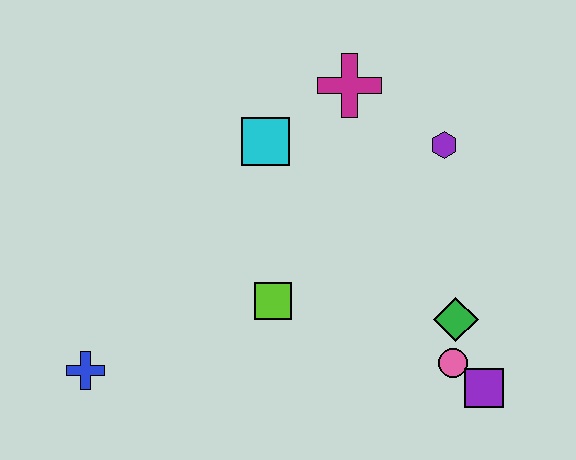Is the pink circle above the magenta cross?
No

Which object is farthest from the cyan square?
The purple square is farthest from the cyan square.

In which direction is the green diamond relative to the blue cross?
The green diamond is to the right of the blue cross.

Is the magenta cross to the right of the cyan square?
Yes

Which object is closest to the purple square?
The pink circle is closest to the purple square.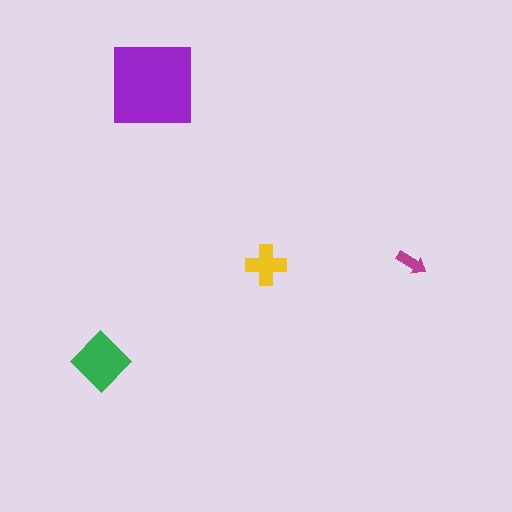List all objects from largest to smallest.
The purple square, the green diamond, the yellow cross, the magenta arrow.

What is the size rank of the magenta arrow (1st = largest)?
4th.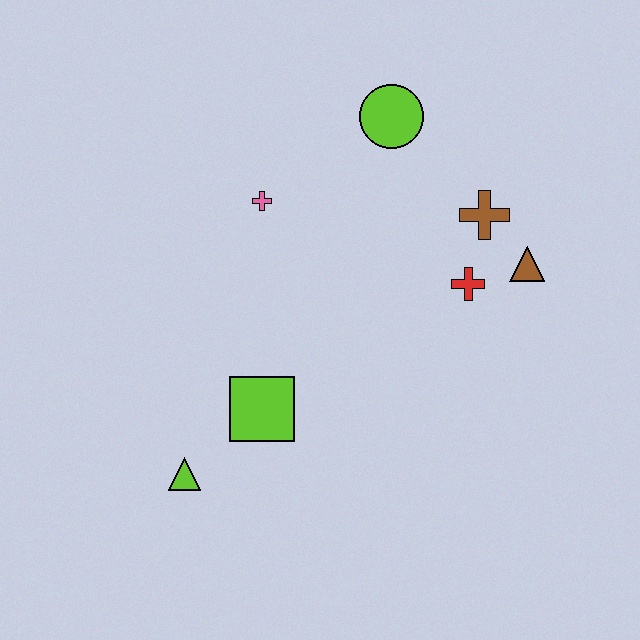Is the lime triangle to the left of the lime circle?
Yes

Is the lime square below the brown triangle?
Yes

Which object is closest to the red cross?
The brown triangle is closest to the red cross.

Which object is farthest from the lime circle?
The lime triangle is farthest from the lime circle.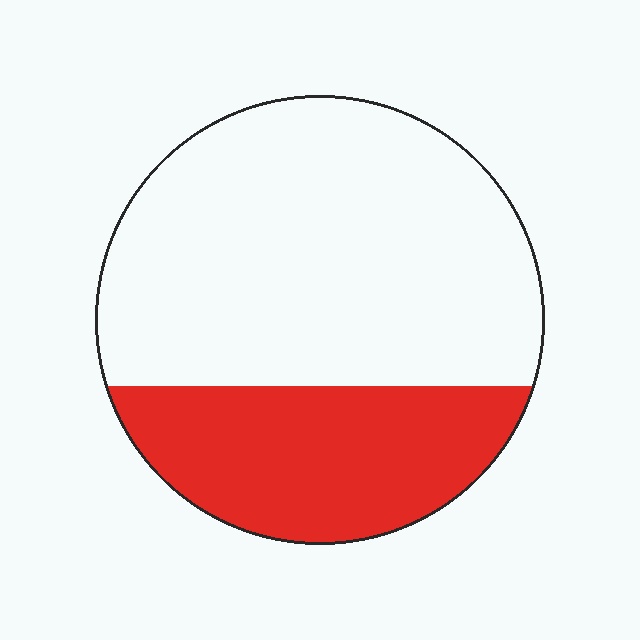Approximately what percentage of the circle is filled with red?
Approximately 30%.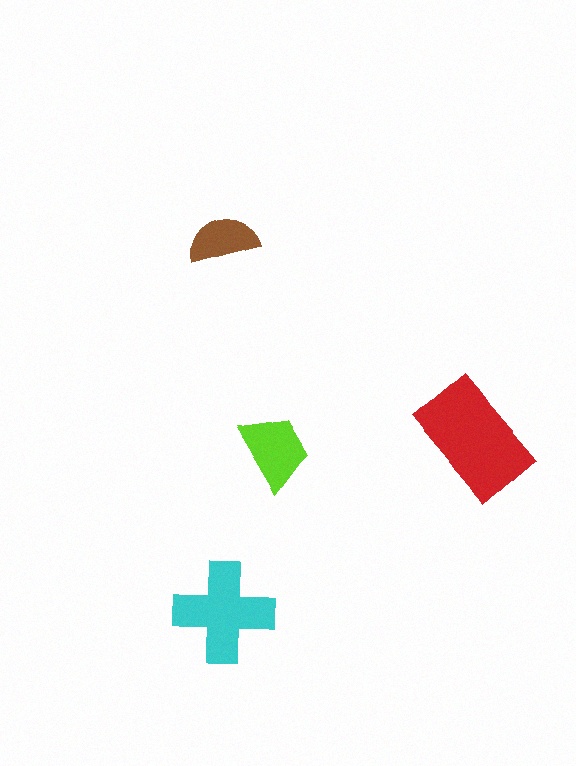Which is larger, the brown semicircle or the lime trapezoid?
The lime trapezoid.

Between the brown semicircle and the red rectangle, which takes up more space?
The red rectangle.